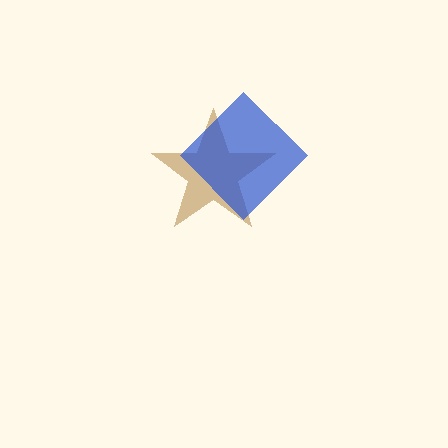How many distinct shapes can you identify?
There are 2 distinct shapes: a brown star, a blue diamond.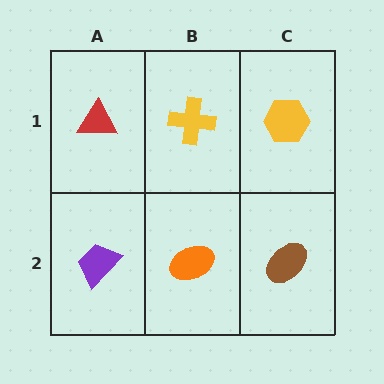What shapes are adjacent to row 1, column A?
A purple trapezoid (row 2, column A), a yellow cross (row 1, column B).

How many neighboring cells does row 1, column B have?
3.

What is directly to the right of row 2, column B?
A brown ellipse.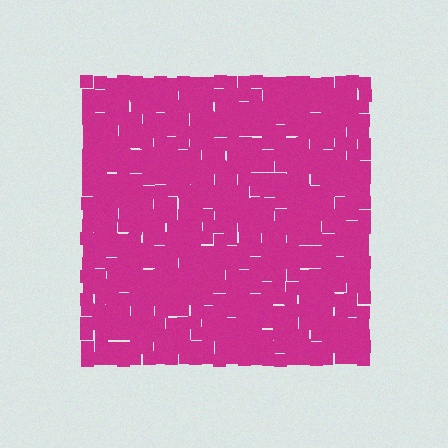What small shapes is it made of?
It is made of small squares.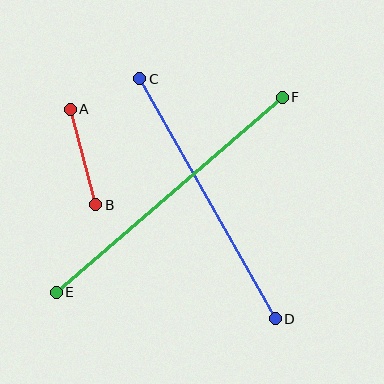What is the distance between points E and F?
The distance is approximately 298 pixels.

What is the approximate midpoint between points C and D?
The midpoint is at approximately (207, 199) pixels.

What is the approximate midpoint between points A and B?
The midpoint is at approximately (83, 157) pixels.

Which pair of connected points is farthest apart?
Points E and F are farthest apart.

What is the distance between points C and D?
The distance is approximately 275 pixels.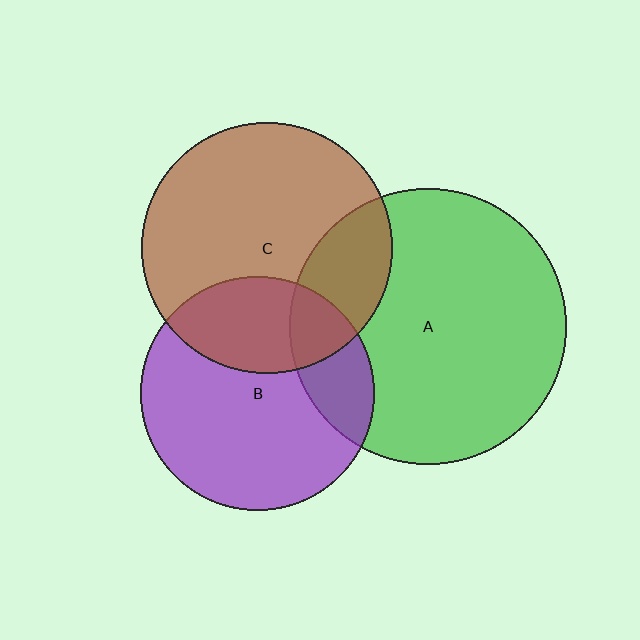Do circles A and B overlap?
Yes.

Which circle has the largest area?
Circle A (green).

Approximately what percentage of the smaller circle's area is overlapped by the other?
Approximately 20%.